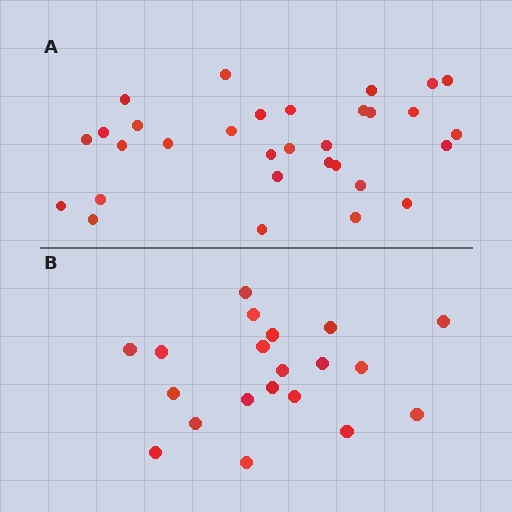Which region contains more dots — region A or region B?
Region A (the top region) has more dots.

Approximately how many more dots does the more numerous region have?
Region A has roughly 12 or so more dots than region B.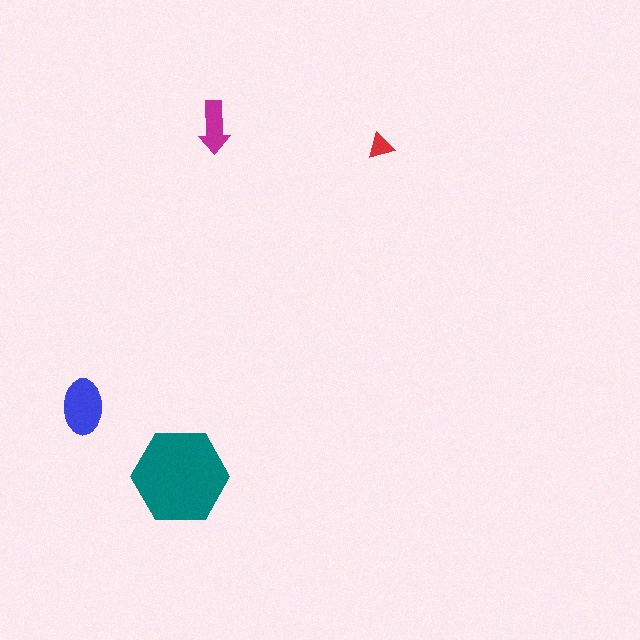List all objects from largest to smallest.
The teal hexagon, the blue ellipse, the magenta arrow, the red triangle.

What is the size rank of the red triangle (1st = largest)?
4th.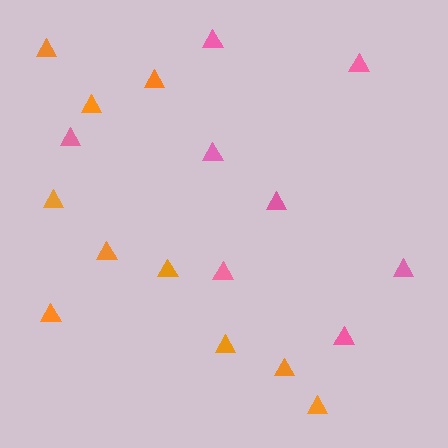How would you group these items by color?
There are 2 groups: one group of orange triangles (10) and one group of pink triangles (8).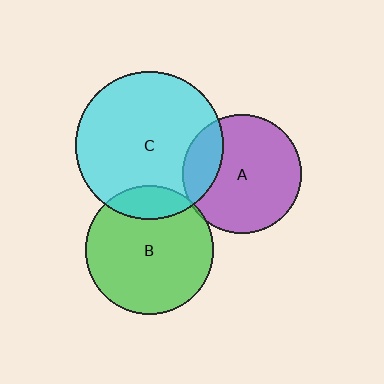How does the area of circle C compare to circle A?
Approximately 1.6 times.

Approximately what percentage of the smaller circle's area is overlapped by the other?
Approximately 5%.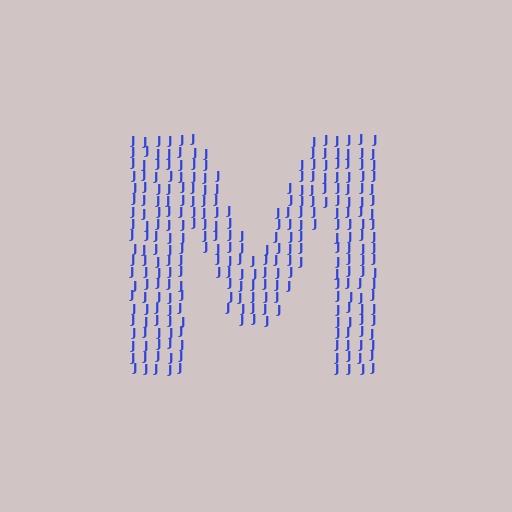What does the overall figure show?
The overall figure shows the letter M.